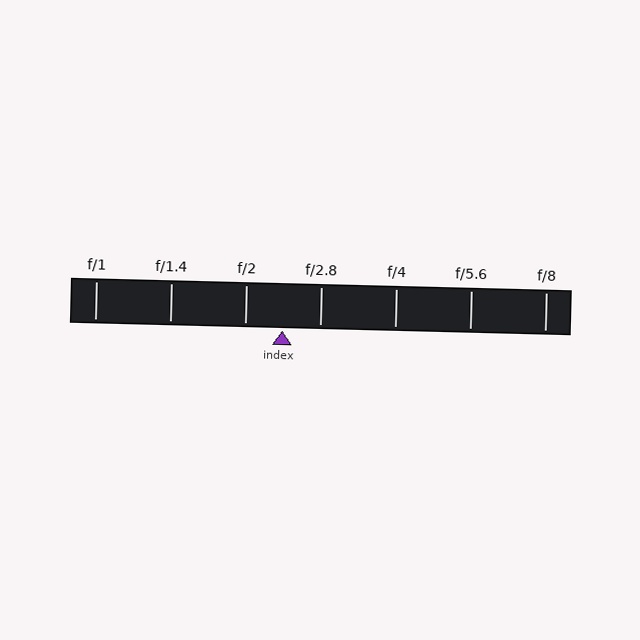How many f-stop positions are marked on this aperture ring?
There are 7 f-stop positions marked.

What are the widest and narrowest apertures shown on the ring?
The widest aperture shown is f/1 and the narrowest is f/8.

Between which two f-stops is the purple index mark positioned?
The index mark is between f/2 and f/2.8.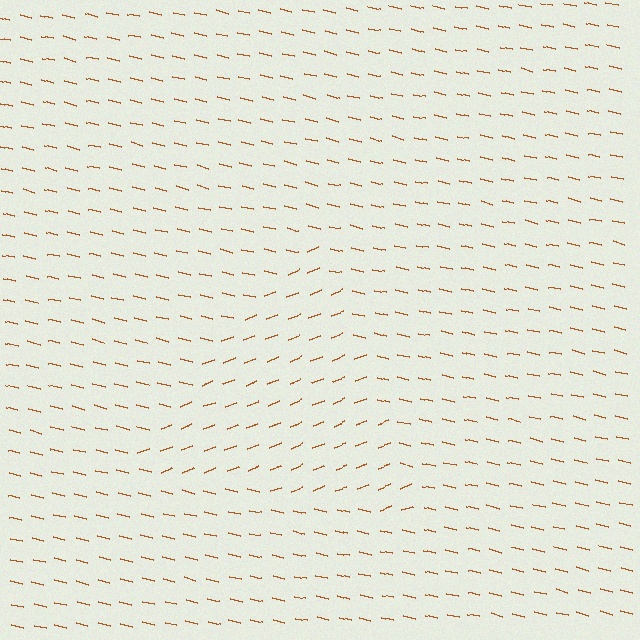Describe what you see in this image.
The image is filled with small brown line segments. A triangle region in the image has lines oriented differently from the surrounding lines, creating a visible texture boundary.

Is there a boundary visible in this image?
Yes, there is a texture boundary formed by a change in line orientation.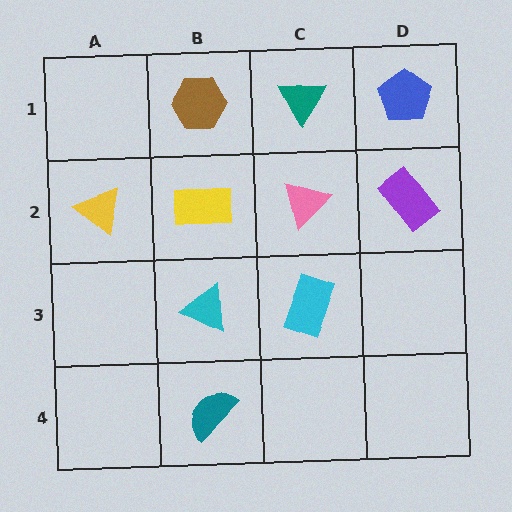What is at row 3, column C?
A cyan rectangle.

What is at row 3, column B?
A cyan triangle.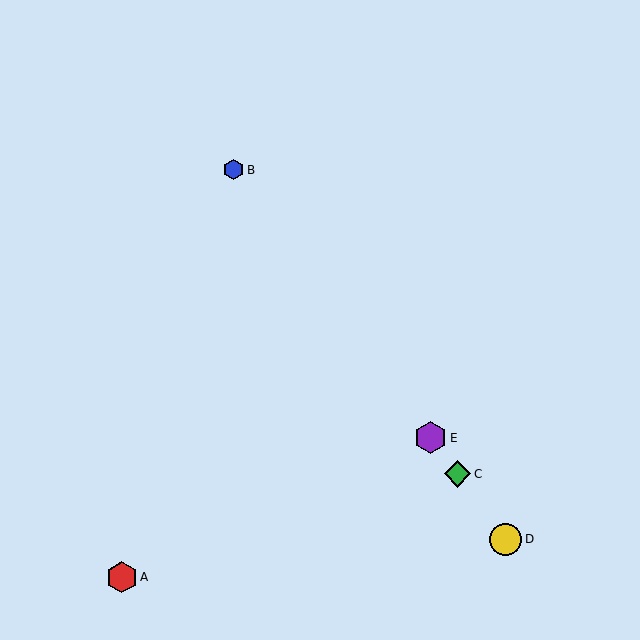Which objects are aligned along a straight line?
Objects B, C, D, E are aligned along a straight line.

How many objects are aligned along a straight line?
4 objects (B, C, D, E) are aligned along a straight line.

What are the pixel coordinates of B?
Object B is at (234, 170).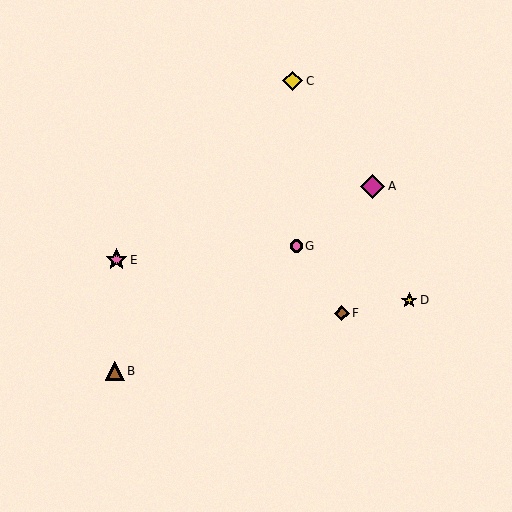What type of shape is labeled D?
Shape D is a yellow star.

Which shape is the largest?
The magenta diamond (labeled A) is the largest.